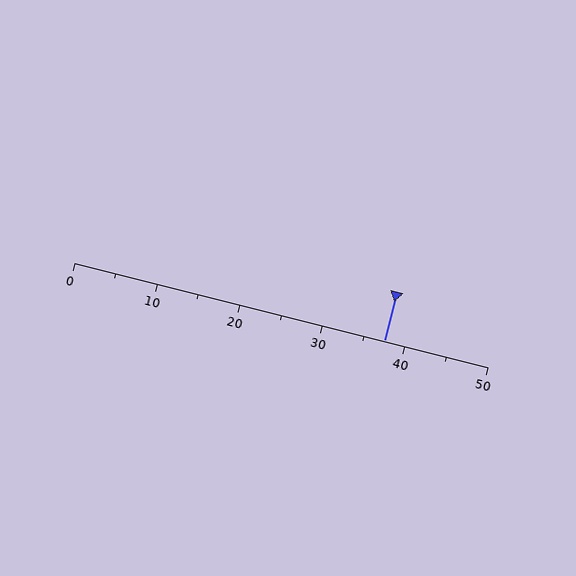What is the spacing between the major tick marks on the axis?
The major ticks are spaced 10 apart.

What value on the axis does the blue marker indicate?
The marker indicates approximately 37.5.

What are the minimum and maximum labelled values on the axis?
The axis runs from 0 to 50.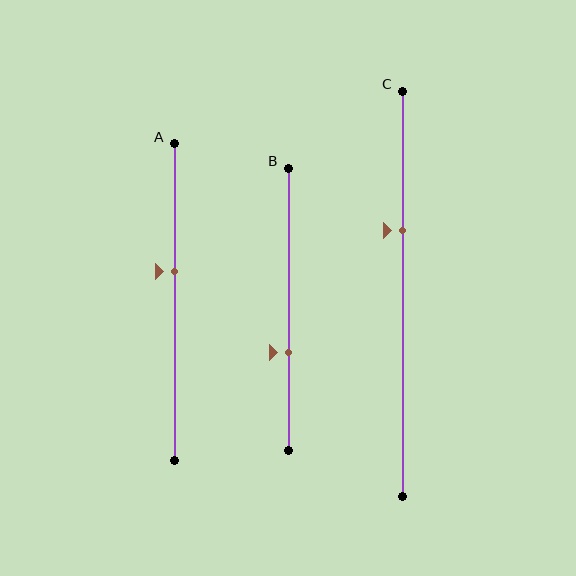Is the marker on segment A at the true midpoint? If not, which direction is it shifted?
No, the marker on segment A is shifted upward by about 10% of the segment length.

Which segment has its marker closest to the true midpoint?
Segment A has its marker closest to the true midpoint.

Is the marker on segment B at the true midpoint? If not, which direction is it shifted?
No, the marker on segment B is shifted downward by about 15% of the segment length.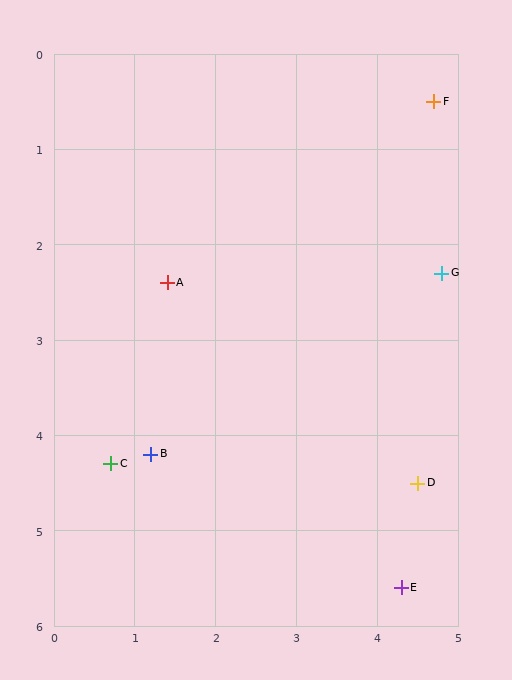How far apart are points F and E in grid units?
Points F and E are about 5.1 grid units apart.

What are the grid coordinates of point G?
Point G is at approximately (4.8, 2.3).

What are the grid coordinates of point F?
Point F is at approximately (4.7, 0.5).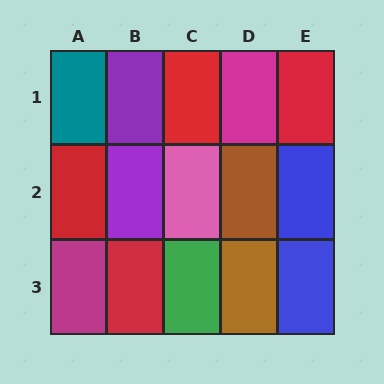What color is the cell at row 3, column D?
Brown.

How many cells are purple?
2 cells are purple.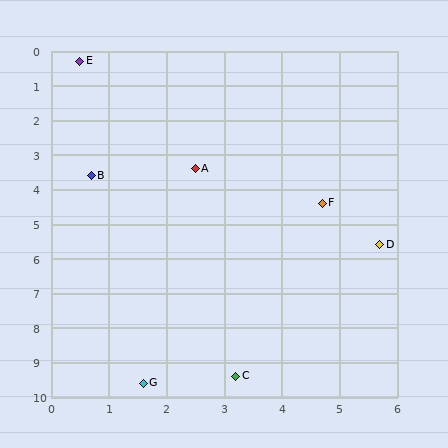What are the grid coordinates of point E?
Point E is at approximately (0.5, 0.3).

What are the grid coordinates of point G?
Point G is at approximately (1.6, 9.6).